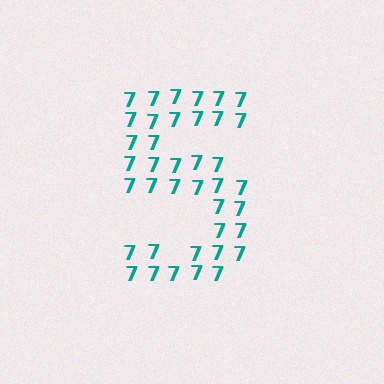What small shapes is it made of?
It is made of small digit 7's.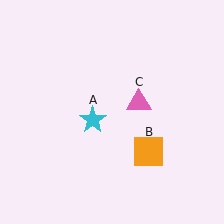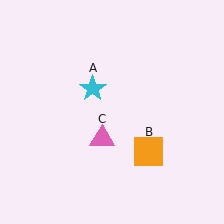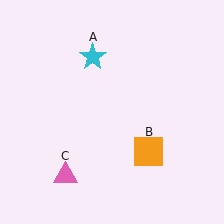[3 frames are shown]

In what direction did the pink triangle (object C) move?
The pink triangle (object C) moved down and to the left.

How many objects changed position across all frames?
2 objects changed position: cyan star (object A), pink triangle (object C).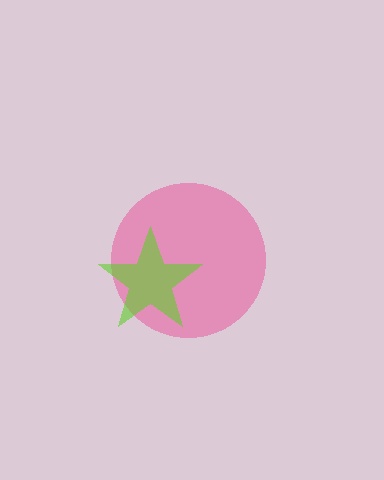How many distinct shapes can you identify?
There are 2 distinct shapes: a pink circle, a lime star.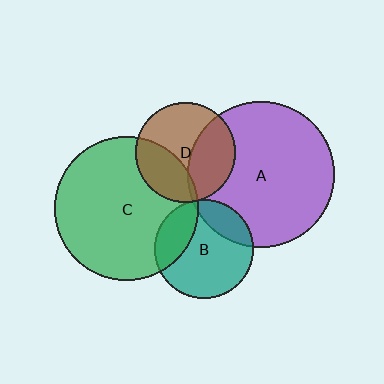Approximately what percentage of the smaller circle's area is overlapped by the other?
Approximately 30%.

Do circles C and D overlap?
Yes.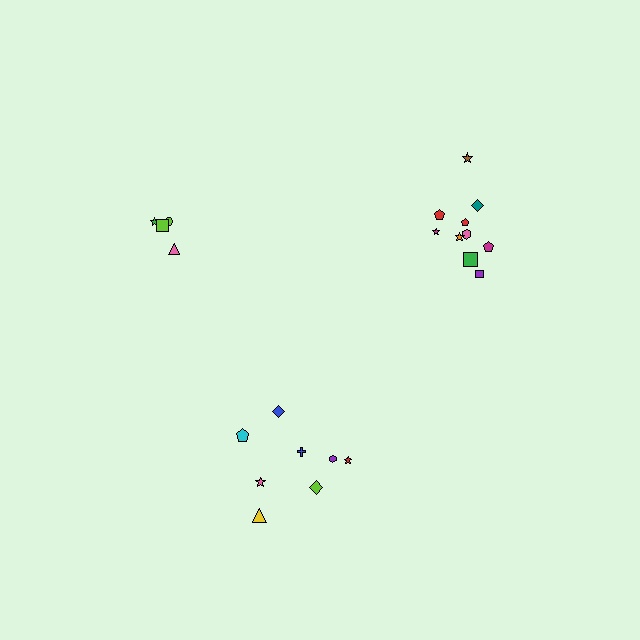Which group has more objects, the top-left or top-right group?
The top-right group.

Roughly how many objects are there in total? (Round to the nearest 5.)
Roughly 20 objects in total.